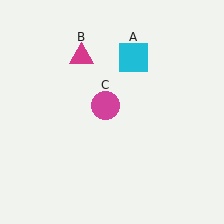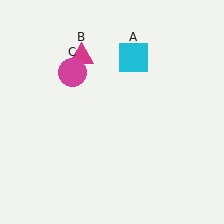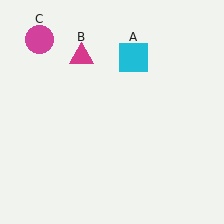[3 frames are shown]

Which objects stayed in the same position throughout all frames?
Cyan square (object A) and magenta triangle (object B) remained stationary.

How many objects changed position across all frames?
1 object changed position: magenta circle (object C).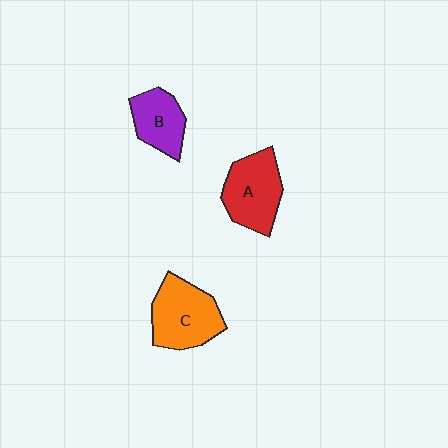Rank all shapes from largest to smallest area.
From largest to smallest: C (orange), A (red), B (purple).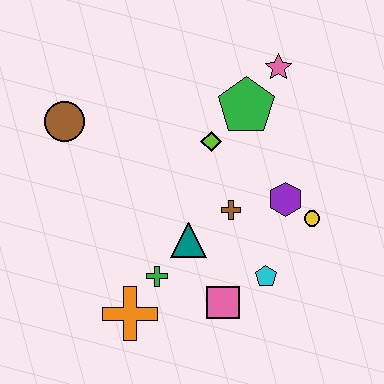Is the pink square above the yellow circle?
No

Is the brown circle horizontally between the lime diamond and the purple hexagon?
No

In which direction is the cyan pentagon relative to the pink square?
The cyan pentagon is to the right of the pink square.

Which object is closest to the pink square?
The cyan pentagon is closest to the pink square.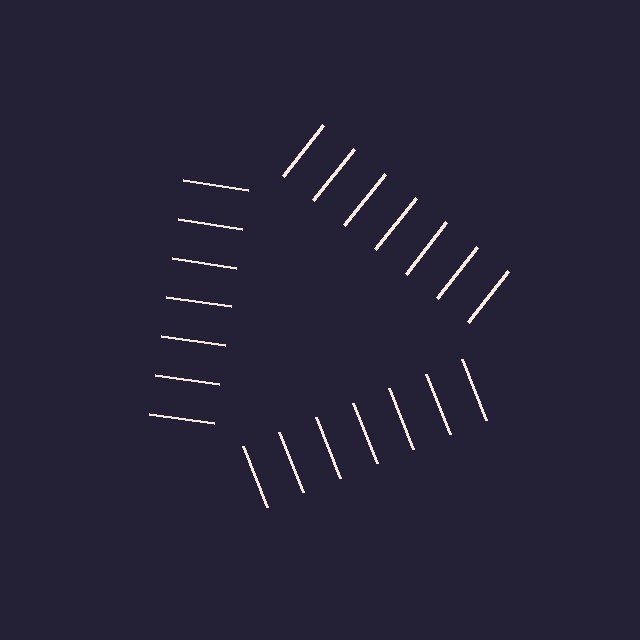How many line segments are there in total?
21 — 7 along each of the 3 edges.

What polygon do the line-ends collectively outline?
An illusory triangle — the line segments terminate on its edges but no continuous stroke is drawn.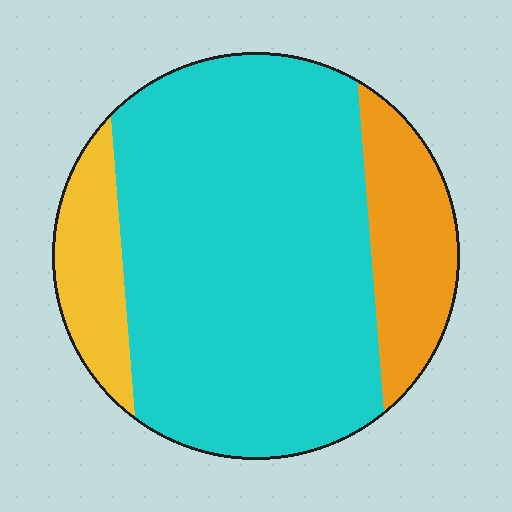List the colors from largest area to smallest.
From largest to smallest: cyan, orange, yellow.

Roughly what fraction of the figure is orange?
Orange takes up about one sixth (1/6) of the figure.